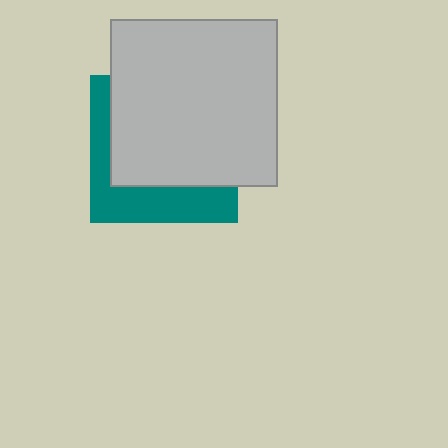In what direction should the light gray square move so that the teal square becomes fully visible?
The light gray square should move up. That is the shortest direction to clear the overlap and leave the teal square fully visible.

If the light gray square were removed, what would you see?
You would see the complete teal square.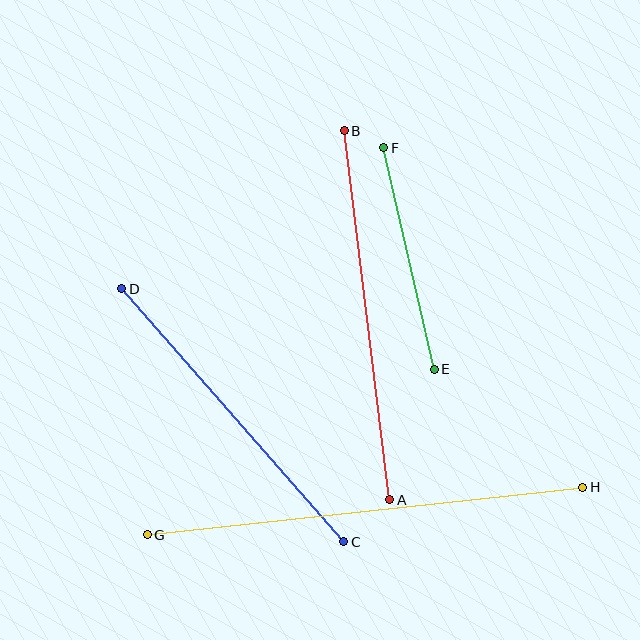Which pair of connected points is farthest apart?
Points G and H are farthest apart.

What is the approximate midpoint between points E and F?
The midpoint is at approximately (409, 258) pixels.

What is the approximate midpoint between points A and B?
The midpoint is at approximately (367, 315) pixels.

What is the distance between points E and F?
The distance is approximately 227 pixels.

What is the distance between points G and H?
The distance is approximately 438 pixels.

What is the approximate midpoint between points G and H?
The midpoint is at approximately (365, 511) pixels.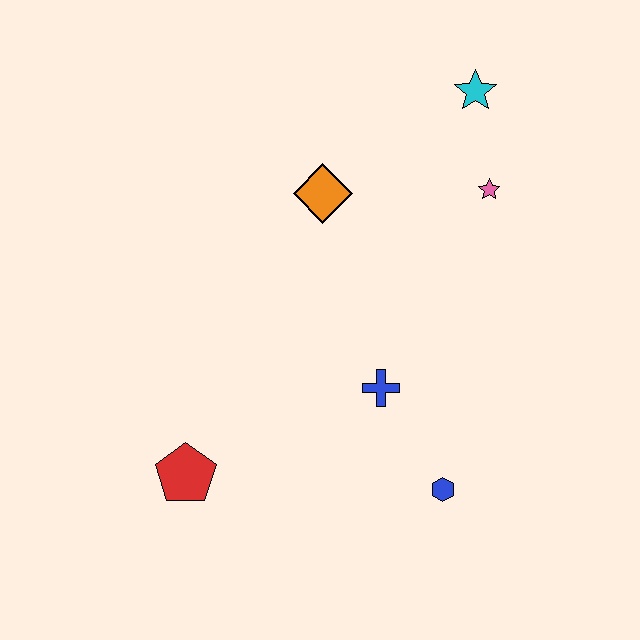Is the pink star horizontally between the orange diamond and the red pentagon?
No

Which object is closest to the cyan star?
The pink star is closest to the cyan star.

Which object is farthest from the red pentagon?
The cyan star is farthest from the red pentagon.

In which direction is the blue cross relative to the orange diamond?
The blue cross is below the orange diamond.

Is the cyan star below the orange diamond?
No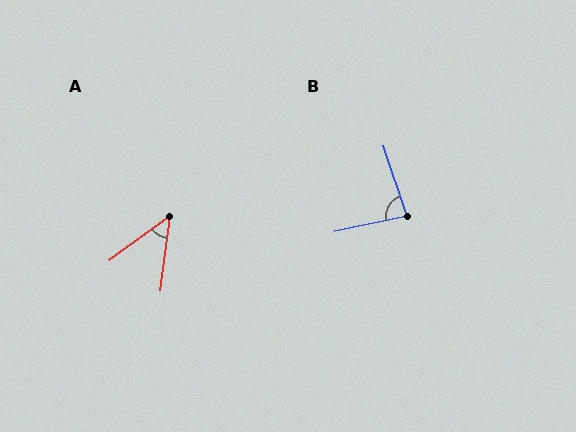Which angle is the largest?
B, at approximately 84 degrees.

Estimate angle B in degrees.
Approximately 84 degrees.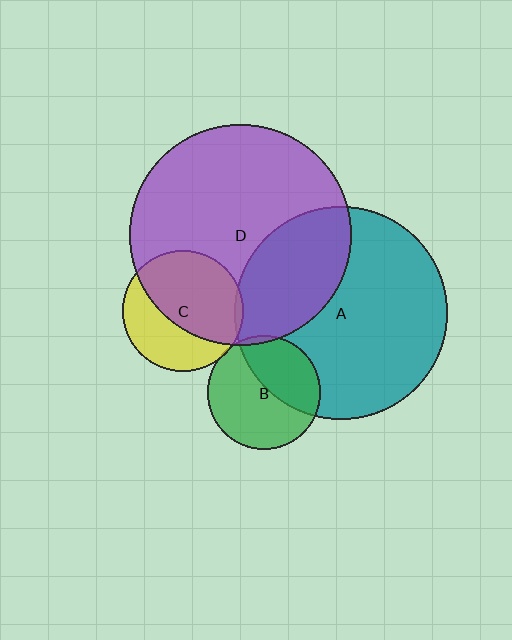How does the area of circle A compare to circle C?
Approximately 3.1 times.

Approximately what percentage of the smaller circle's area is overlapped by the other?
Approximately 40%.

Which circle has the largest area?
Circle D (purple).